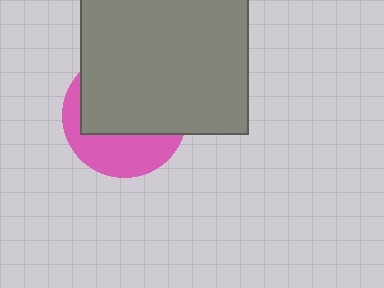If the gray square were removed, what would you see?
You would see the complete pink circle.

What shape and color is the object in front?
The object in front is a gray square.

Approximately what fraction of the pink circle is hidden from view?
Roughly 63% of the pink circle is hidden behind the gray square.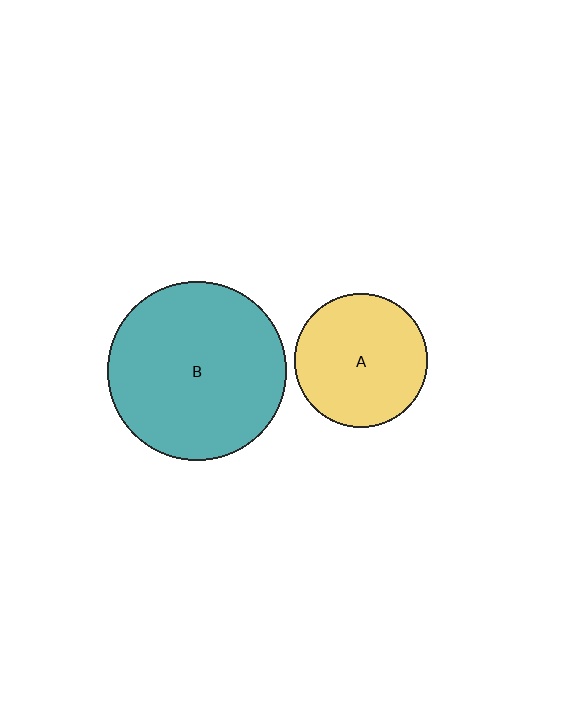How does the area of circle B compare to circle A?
Approximately 1.8 times.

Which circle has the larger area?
Circle B (teal).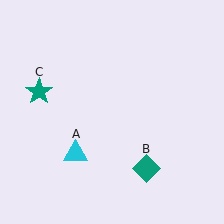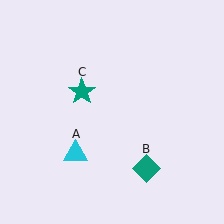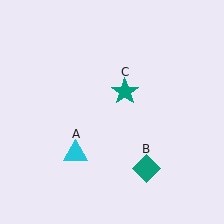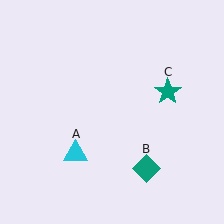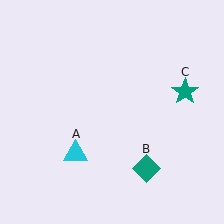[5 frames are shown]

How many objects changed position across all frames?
1 object changed position: teal star (object C).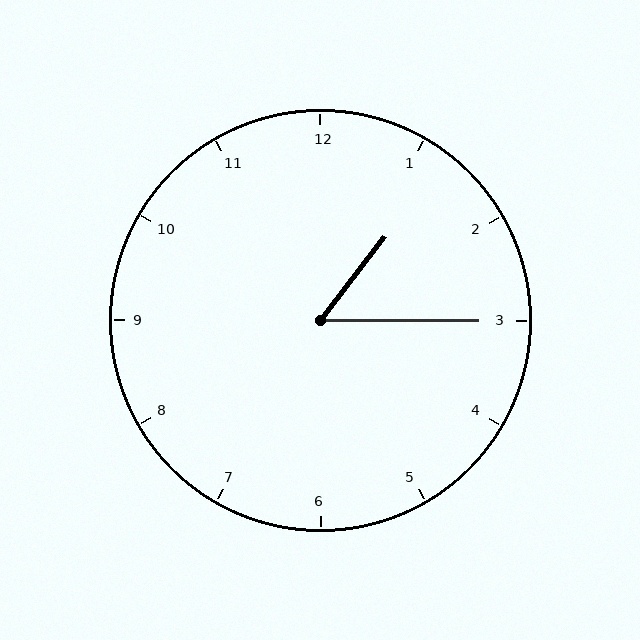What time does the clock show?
1:15.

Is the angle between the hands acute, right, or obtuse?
It is acute.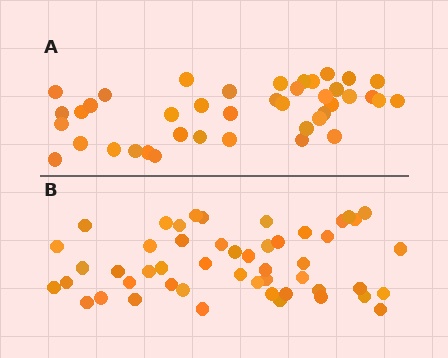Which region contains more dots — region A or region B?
Region B (the bottom region) has more dots.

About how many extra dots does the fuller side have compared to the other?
Region B has roughly 8 or so more dots than region A.